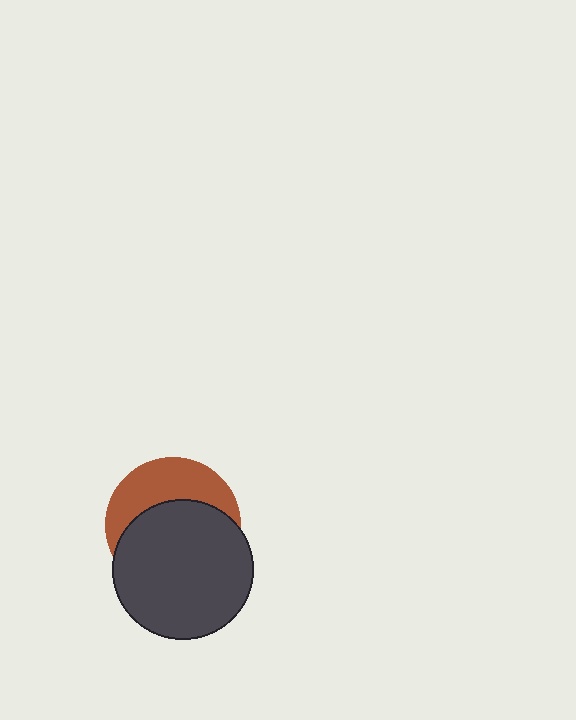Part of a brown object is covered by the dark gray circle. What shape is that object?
It is a circle.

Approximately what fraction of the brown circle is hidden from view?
Roughly 61% of the brown circle is hidden behind the dark gray circle.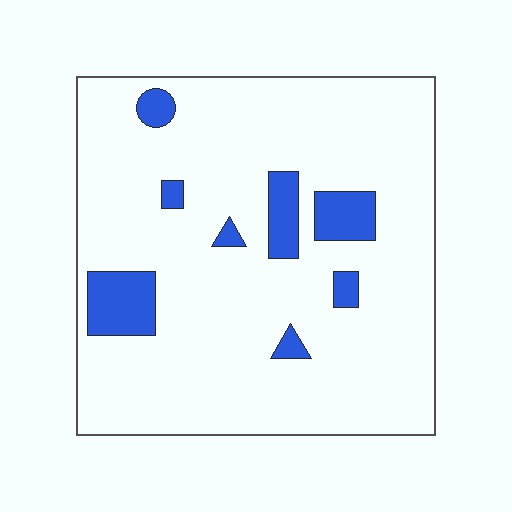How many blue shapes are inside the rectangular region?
8.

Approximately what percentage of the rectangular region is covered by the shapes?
Approximately 10%.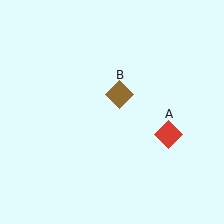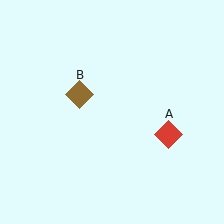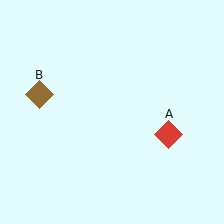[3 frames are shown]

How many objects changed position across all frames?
1 object changed position: brown diamond (object B).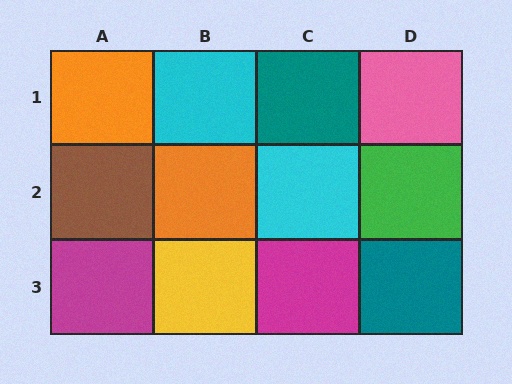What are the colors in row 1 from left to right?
Orange, cyan, teal, pink.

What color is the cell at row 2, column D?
Green.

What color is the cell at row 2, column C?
Cyan.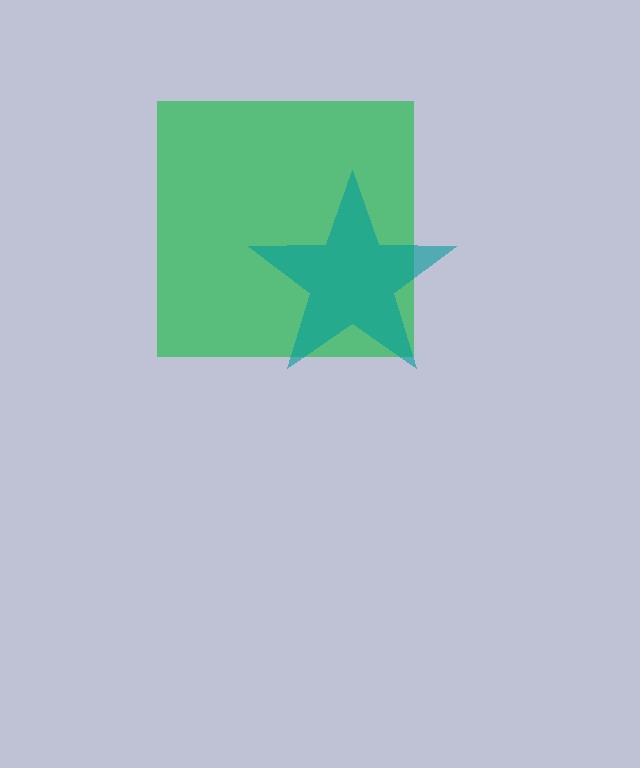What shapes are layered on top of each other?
The layered shapes are: a green square, a teal star.